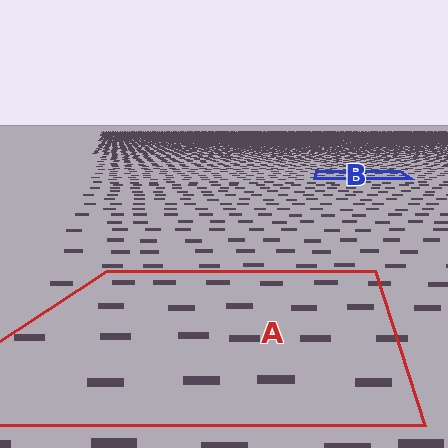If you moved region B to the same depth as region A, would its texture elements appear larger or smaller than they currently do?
They would appear larger. At a closer depth, the same texture elements are projected at a bigger on-screen size.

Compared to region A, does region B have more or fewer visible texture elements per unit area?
Region B has more texture elements per unit area — they are packed more densely because it is farther away.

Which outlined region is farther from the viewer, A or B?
Region B is farther from the viewer — the texture elements inside it appear smaller and more densely packed.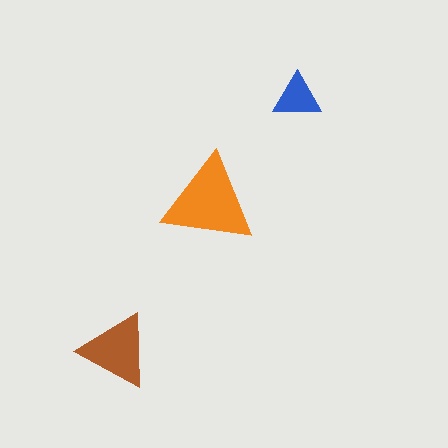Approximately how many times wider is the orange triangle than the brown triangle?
About 1.5 times wider.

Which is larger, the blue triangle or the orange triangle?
The orange one.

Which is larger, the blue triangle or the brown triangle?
The brown one.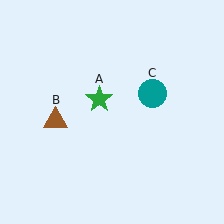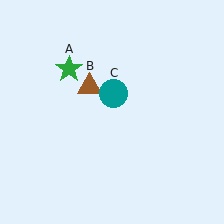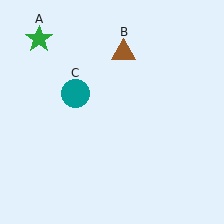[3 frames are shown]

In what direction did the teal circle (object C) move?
The teal circle (object C) moved left.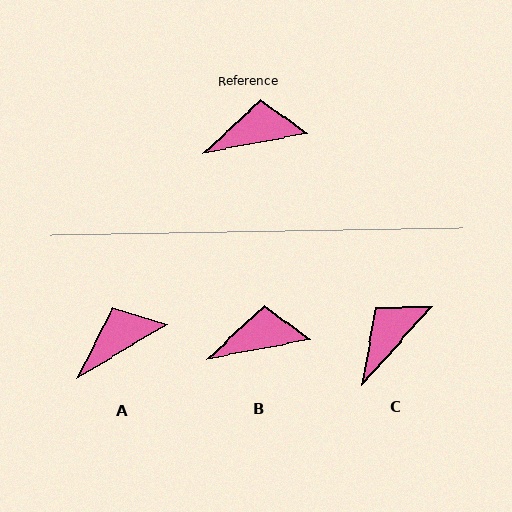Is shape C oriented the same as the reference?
No, it is off by about 38 degrees.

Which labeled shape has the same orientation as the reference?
B.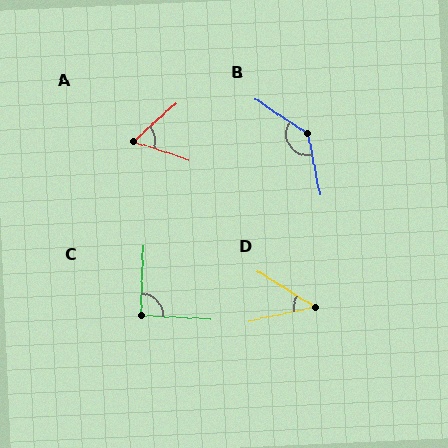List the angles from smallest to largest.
D (45°), A (59°), C (91°), B (134°).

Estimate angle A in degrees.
Approximately 59 degrees.